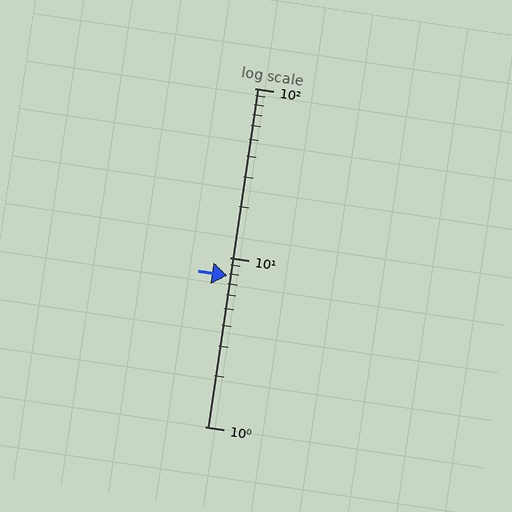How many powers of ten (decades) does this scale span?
The scale spans 2 decades, from 1 to 100.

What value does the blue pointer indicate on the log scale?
The pointer indicates approximately 7.8.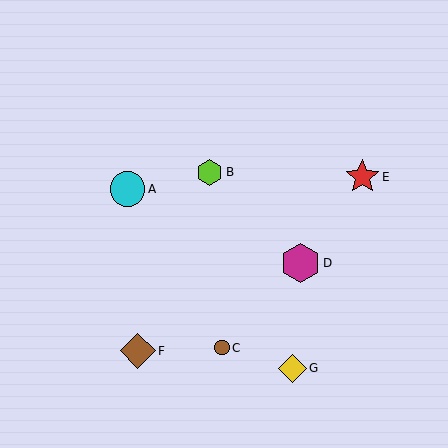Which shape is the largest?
The magenta hexagon (labeled D) is the largest.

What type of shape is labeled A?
Shape A is a cyan circle.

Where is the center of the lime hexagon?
The center of the lime hexagon is at (210, 172).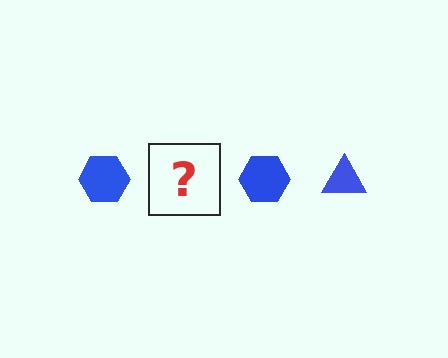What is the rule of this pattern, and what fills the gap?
The rule is that the pattern cycles through hexagon, triangle shapes in blue. The gap should be filled with a blue triangle.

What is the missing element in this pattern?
The missing element is a blue triangle.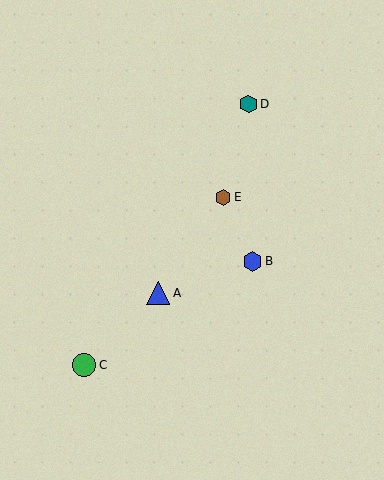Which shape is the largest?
The green circle (labeled C) is the largest.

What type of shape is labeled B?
Shape B is a blue hexagon.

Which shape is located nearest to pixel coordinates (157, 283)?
The blue triangle (labeled A) at (158, 293) is nearest to that location.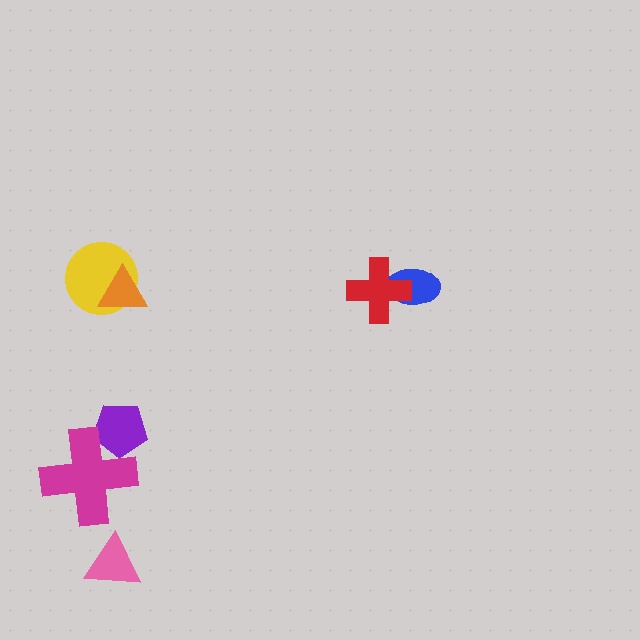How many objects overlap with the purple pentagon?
1 object overlaps with the purple pentagon.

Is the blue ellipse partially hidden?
Yes, it is partially covered by another shape.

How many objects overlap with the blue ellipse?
1 object overlaps with the blue ellipse.